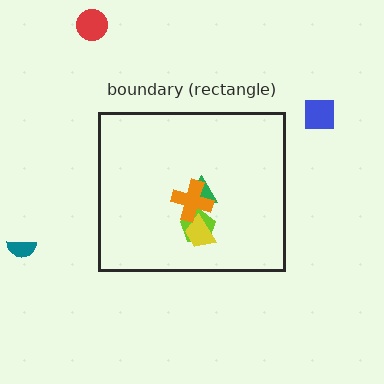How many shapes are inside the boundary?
4 inside, 3 outside.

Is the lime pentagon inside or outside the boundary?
Inside.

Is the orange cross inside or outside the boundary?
Inside.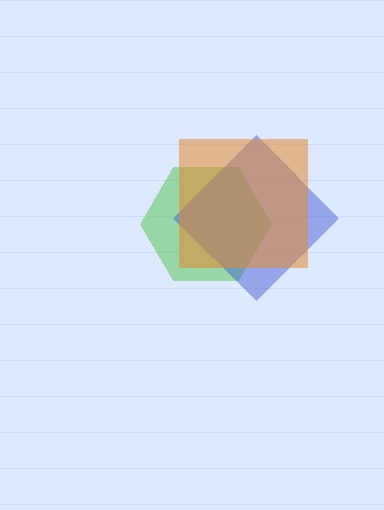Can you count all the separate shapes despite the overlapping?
Yes, there are 3 separate shapes.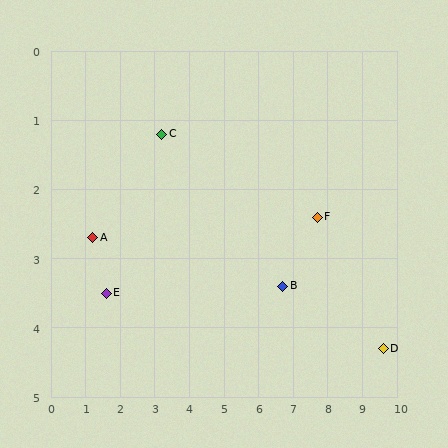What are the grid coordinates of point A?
Point A is at approximately (1.2, 2.7).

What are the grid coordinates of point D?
Point D is at approximately (9.6, 4.3).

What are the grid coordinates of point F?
Point F is at approximately (7.7, 2.4).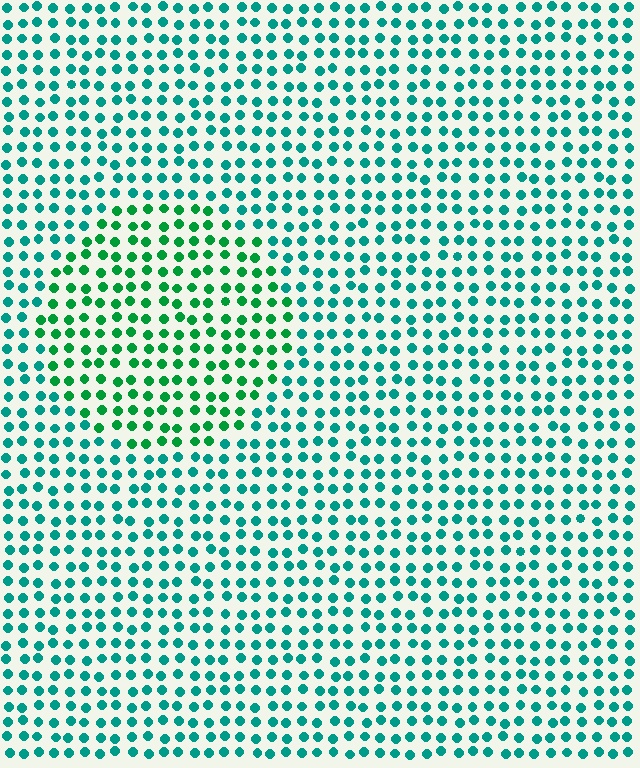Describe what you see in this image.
The image is filled with small teal elements in a uniform arrangement. A circle-shaped region is visible where the elements are tinted to a slightly different hue, forming a subtle color boundary.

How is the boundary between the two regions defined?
The boundary is defined purely by a slight shift in hue (about 33 degrees). Spacing, size, and orientation are identical on both sides.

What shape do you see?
I see a circle.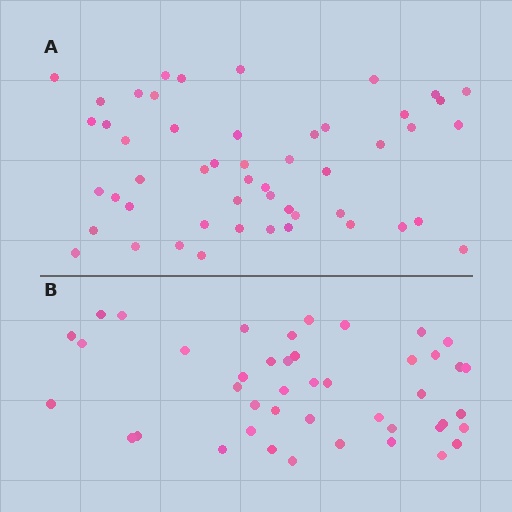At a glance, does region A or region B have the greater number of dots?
Region A (the top region) has more dots.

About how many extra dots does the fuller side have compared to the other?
Region A has roughly 8 or so more dots than region B.